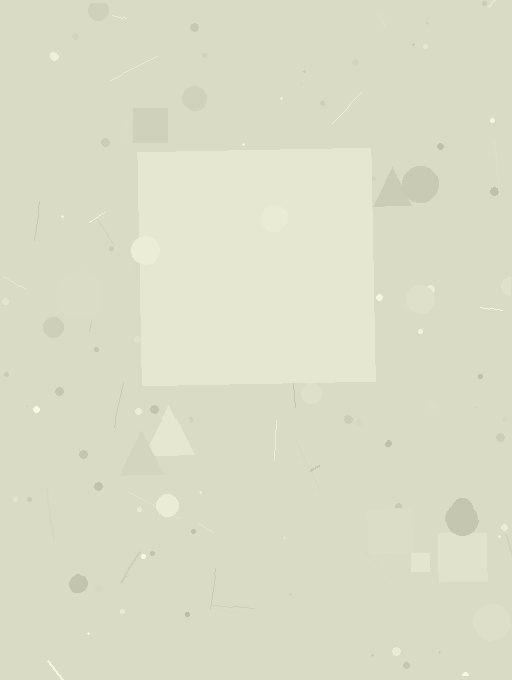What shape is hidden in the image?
A square is hidden in the image.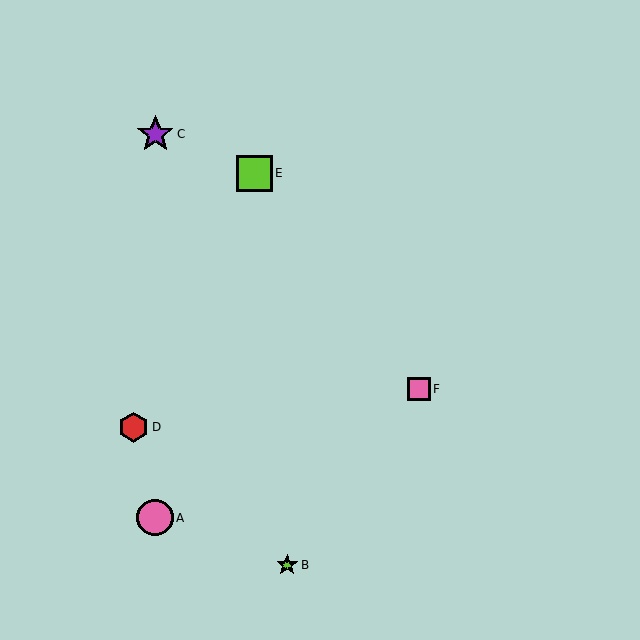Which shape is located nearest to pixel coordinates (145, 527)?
The pink circle (labeled A) at (155, 518) is nearest to that location.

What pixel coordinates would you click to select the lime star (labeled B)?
Click at (287, 565) to select the lime star B.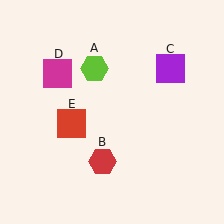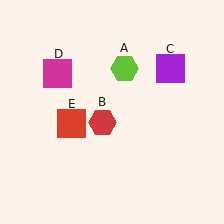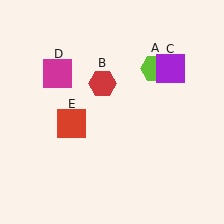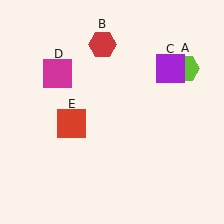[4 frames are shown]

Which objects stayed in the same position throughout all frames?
Purple square (object C) and magenta square (object D) and red square (object E) remained stationary.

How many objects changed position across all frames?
2 objects changed position: lime hexagon (object A), red hexagon (object B).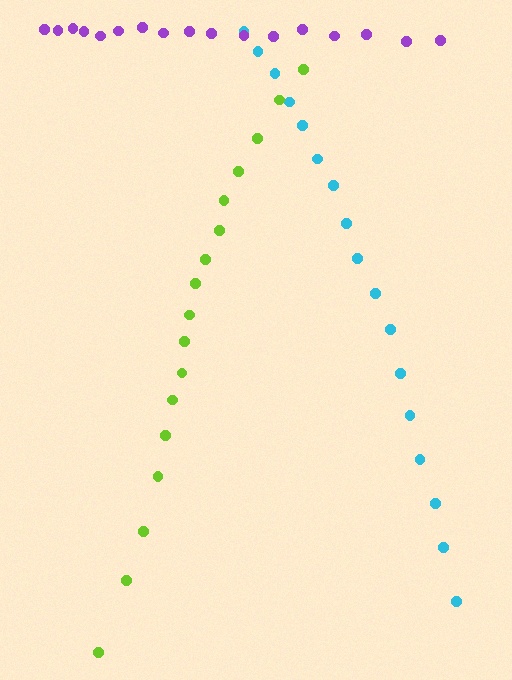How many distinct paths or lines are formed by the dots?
There are 3 distinct paths.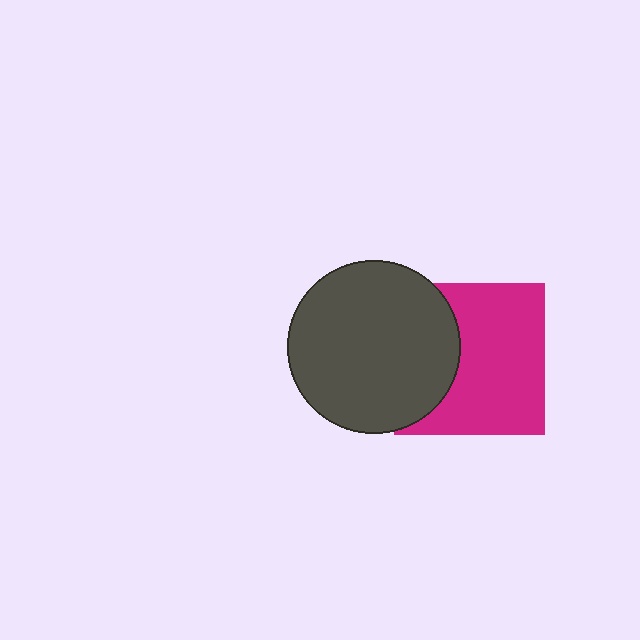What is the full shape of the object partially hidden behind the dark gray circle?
The partially hidden object is a magenta square.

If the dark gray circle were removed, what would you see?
You would see the complete magenta square.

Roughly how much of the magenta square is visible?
Most of it is visible (roughly 65%).